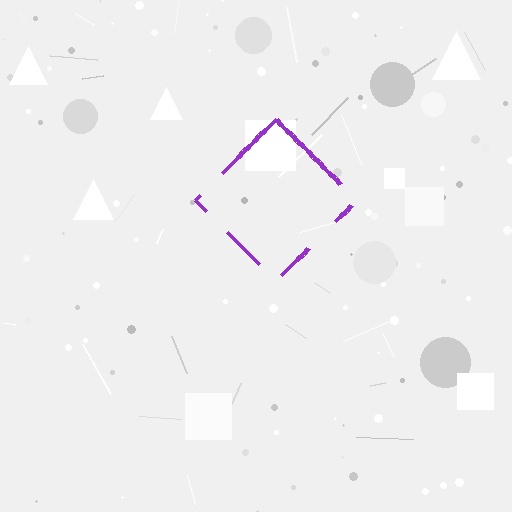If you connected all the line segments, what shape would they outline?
They would outline a diamond.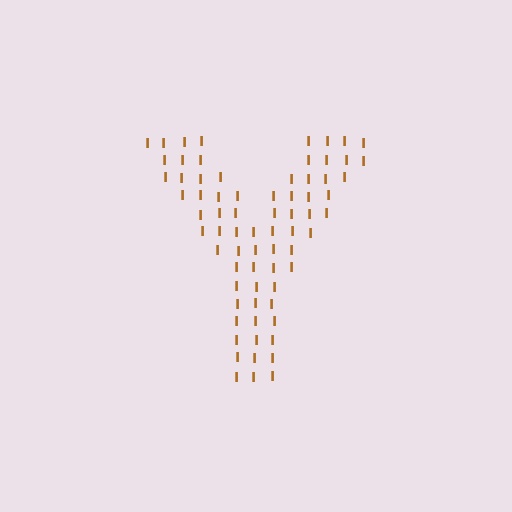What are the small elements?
The small elements are letter I's.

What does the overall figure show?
The overall figure shows the letter Y.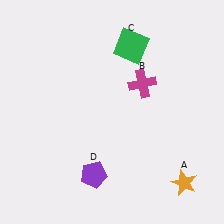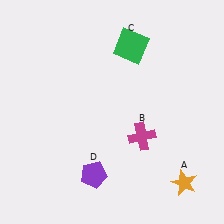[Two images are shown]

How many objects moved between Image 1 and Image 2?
1 object moved between the two images.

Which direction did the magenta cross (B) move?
The magenta cross (B) moved down.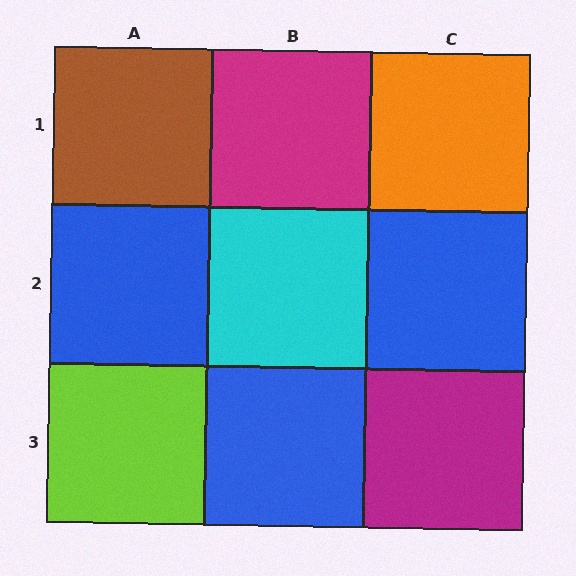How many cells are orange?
1 cell is orange.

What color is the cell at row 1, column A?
Brown.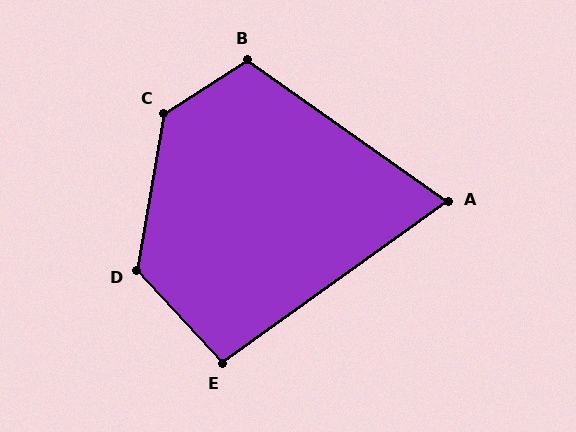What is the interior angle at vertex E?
Approximately 97 degrees (obtuse).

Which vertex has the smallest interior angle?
A, at approximately 71 degrees.